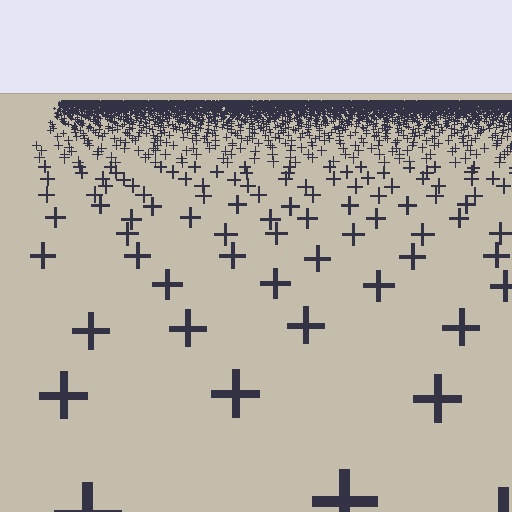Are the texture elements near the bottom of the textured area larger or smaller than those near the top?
Larger. Near the bottom, elements are closer to the viewer and appear at a bigger on-screen size.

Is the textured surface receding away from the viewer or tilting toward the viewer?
The surface is receding away from the viewer. Texture elements get smaller and denser toward the top.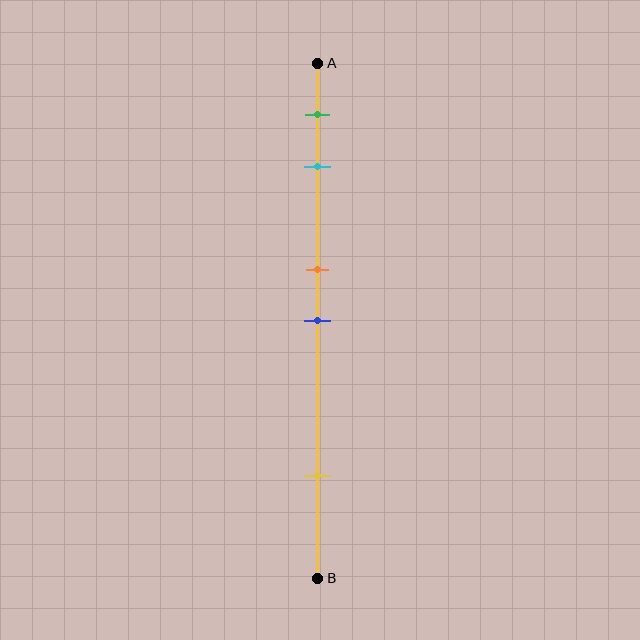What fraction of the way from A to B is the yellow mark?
The yellow mark is approximately 80% (0.8) of the way from A to B.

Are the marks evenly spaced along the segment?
No, the marks are not evenly spaced.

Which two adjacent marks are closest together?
The orange and blue marks are the closest adjacent pair.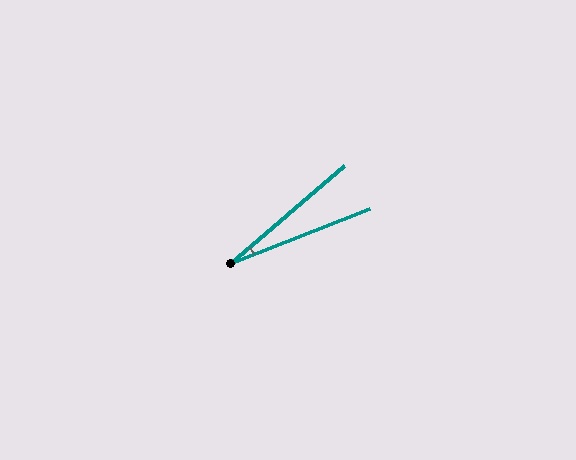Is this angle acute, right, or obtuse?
It is acute.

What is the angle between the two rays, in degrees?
Approximately 19 degrees.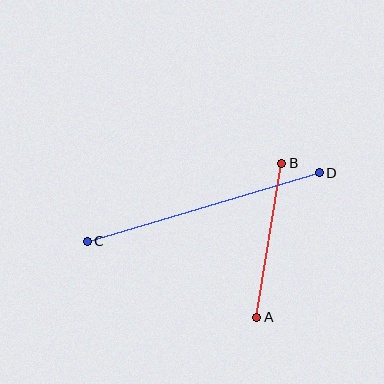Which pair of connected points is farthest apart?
Points C and D are farthest apart.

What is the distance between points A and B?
The distance is approximately 156 pixels.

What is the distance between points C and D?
The distance is approximately 242 pixels.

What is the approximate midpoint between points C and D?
The midpoint is at approximately (203, 207) pixels.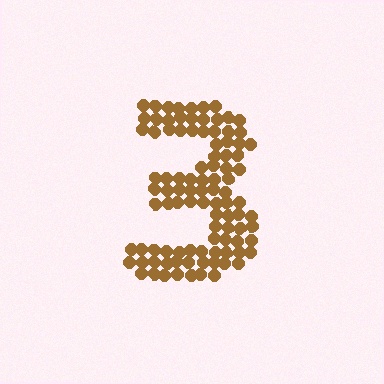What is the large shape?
The large shape is the digit 3.